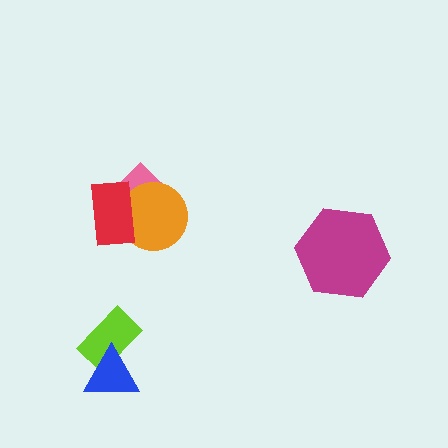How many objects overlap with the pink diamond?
2 objects overlap with the pink diamond.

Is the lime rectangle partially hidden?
Yes, it is partially covered by another shape.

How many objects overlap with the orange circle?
2 objects overlap with the orange circle.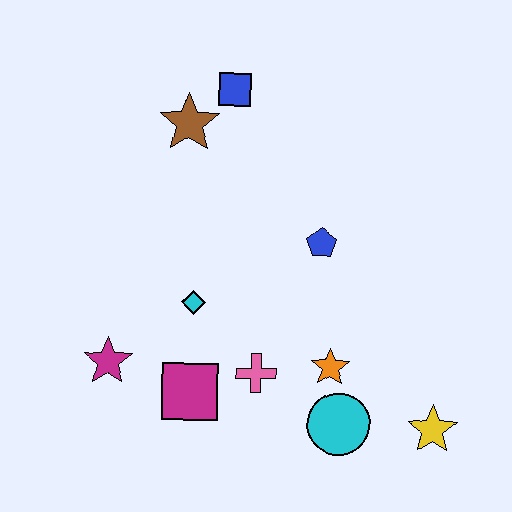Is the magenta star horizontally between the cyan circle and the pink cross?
No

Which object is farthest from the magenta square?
The blue square is farthest from the magenta square.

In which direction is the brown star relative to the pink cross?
The brown star is above the pink cross.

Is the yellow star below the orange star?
Yes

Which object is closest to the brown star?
The blue square is closest to the brown star.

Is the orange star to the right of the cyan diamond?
Yes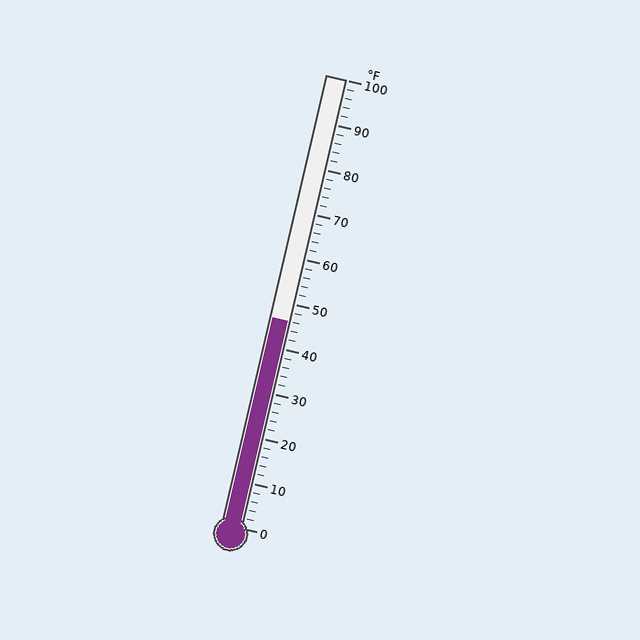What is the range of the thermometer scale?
The thermometer scale ranges from 0°F to 100°F.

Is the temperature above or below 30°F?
The temperature is above 30°F.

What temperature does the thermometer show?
The thermometer shows approximately 46°F.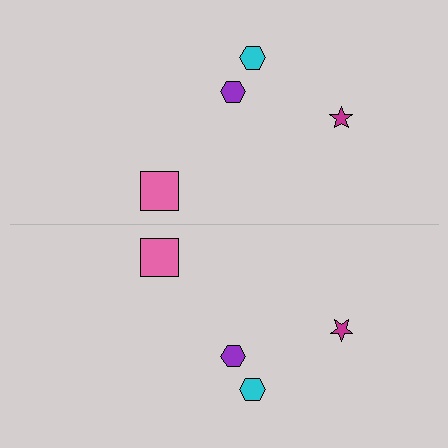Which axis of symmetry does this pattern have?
The pattern has a horizontal axis of symmetry running through the center of the image.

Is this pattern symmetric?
Yes, this pattern has bilateral (reflection) symmetry.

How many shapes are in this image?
There are 8 shapes in this image.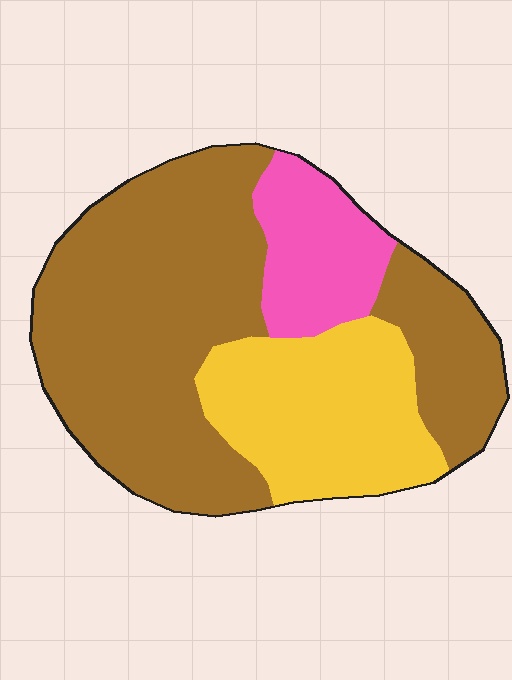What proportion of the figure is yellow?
Yellow takes up about one quarter (1/4) of the figure.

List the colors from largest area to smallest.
From largest to smallest: brown, yellow, pink.